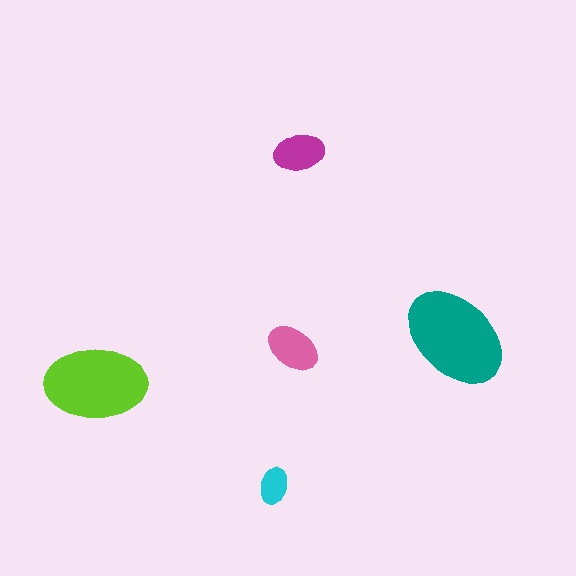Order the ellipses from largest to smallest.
the teal one, the lime one, the pink one, the magenta one, the cyan one.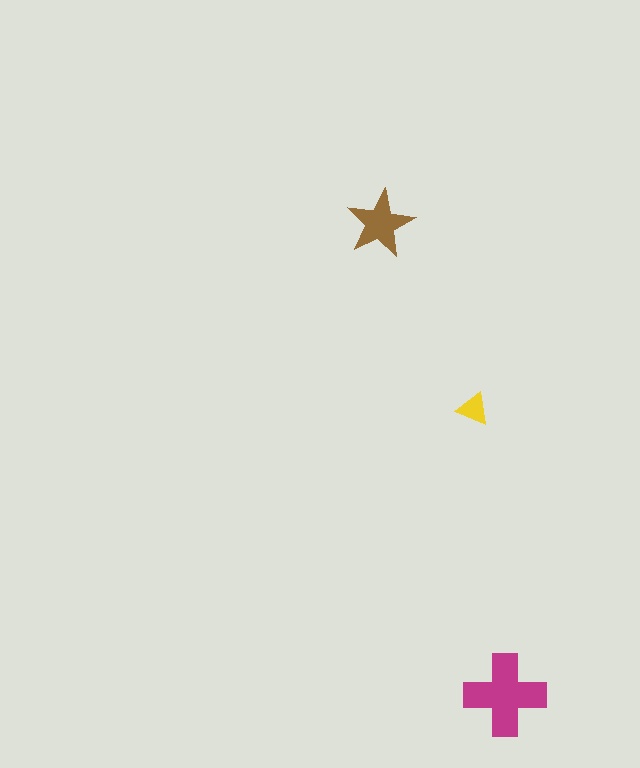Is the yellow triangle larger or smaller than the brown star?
Smaller.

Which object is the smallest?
The yellow triangle.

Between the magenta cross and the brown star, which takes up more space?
The magenta cross.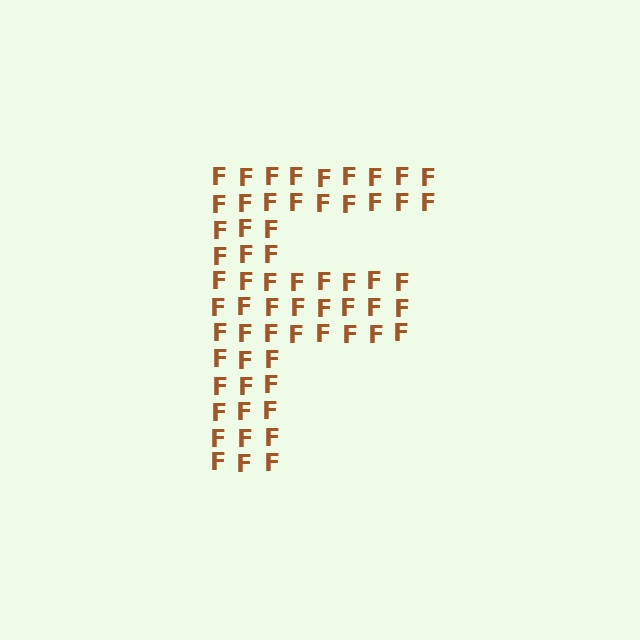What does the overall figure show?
The overall figure shows the letter F.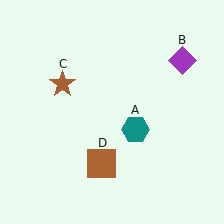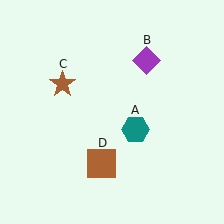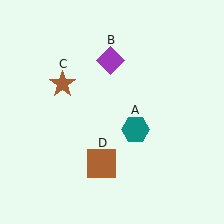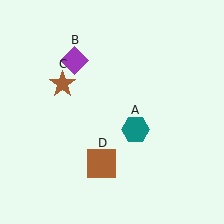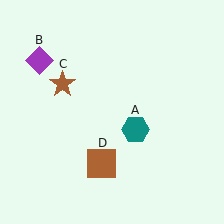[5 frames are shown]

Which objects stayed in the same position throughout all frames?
Teal hexagon (object A) and brown star (object C) and brown square (object D) remained stationary.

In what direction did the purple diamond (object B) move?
The purple diamond (object B) moved left.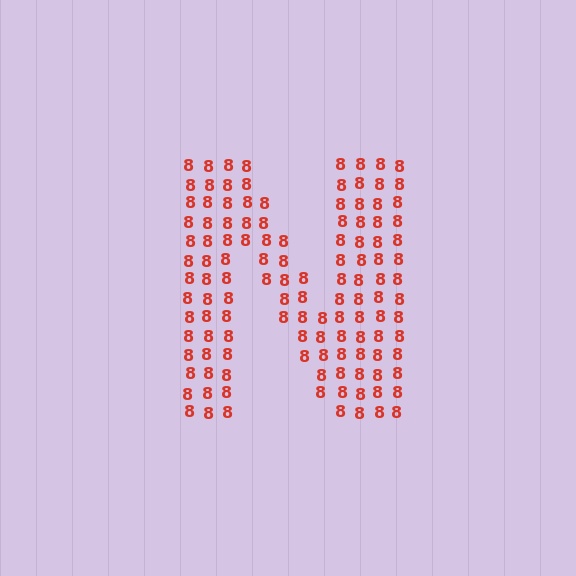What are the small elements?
The small elements are digit 8's.